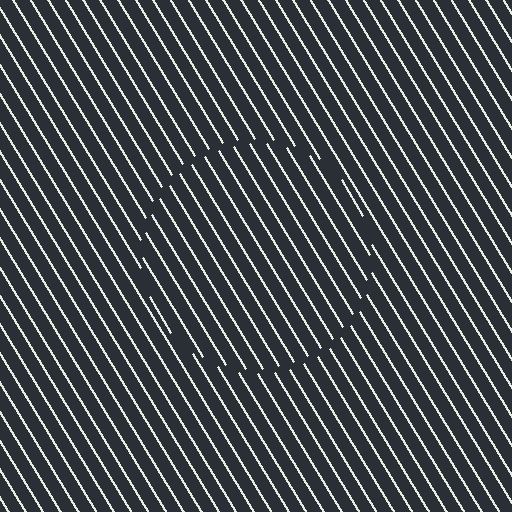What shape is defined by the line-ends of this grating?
An illusory circle. The interior of the shape contains the same grating, shifted by half a period — the contour is defined by the phase discontinuity where line-ends from the inner and outer gratings abut.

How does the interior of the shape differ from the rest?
The interior of the shape contains the same grating, shifted by half a period — the contour is defined by the phase discontinuity where line-ends from the inner and outer gratings abut.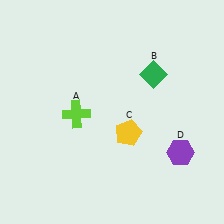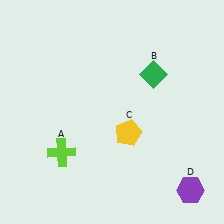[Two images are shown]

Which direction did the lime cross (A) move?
The lime cross (A) moved down.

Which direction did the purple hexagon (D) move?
The purple hexagon (D) moved down.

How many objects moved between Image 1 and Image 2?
2 objects moved between the two images.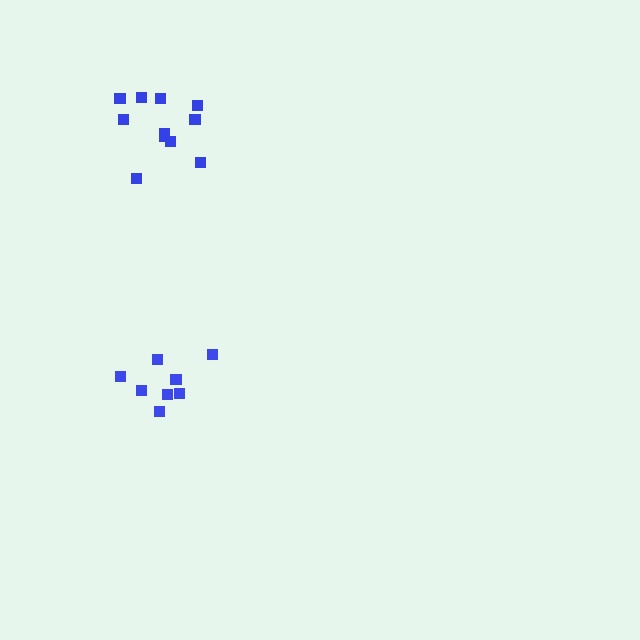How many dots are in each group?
Group 1: 11 dots, Group 2: 8 dots (19 total).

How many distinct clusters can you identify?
There are 2 distinct clusters.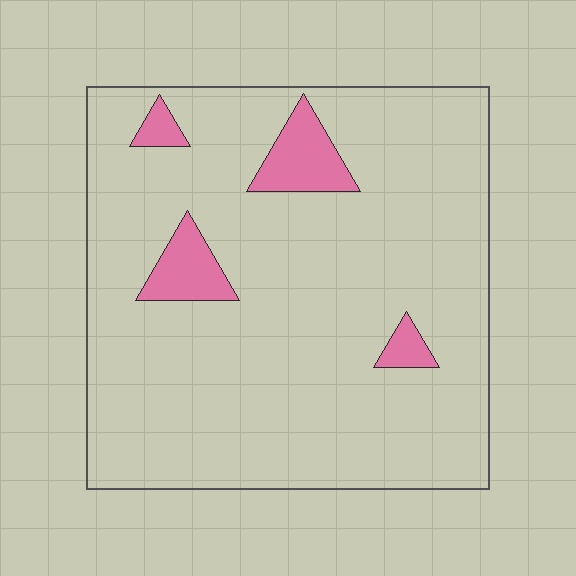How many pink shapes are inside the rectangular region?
4.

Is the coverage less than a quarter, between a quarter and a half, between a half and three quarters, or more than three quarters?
Less than a quarter.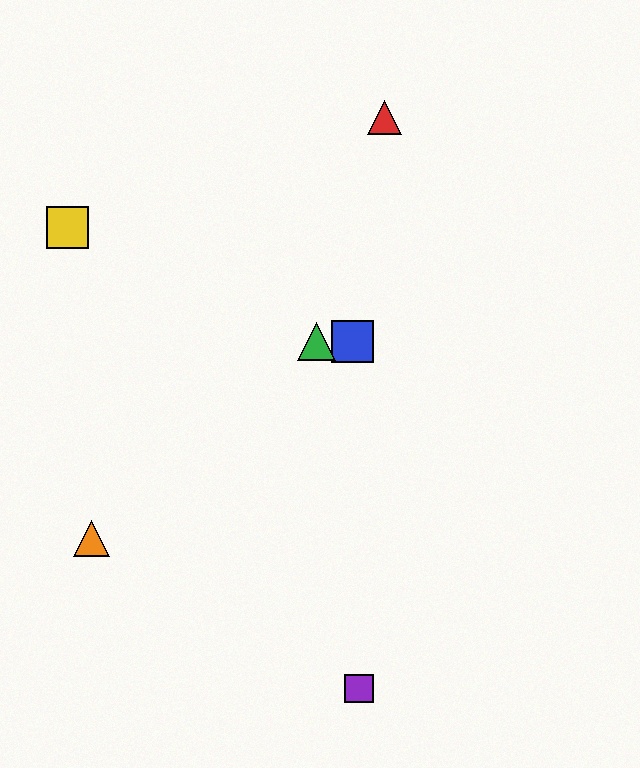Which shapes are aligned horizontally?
The blue square, the green triangle are aligned horizontally.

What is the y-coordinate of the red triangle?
The red triangle is at y≈118.